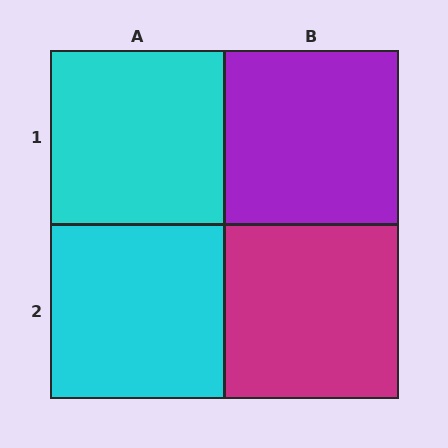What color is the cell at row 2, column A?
Cyan.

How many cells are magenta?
1 cell is magenta.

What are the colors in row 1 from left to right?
Cyan, purple.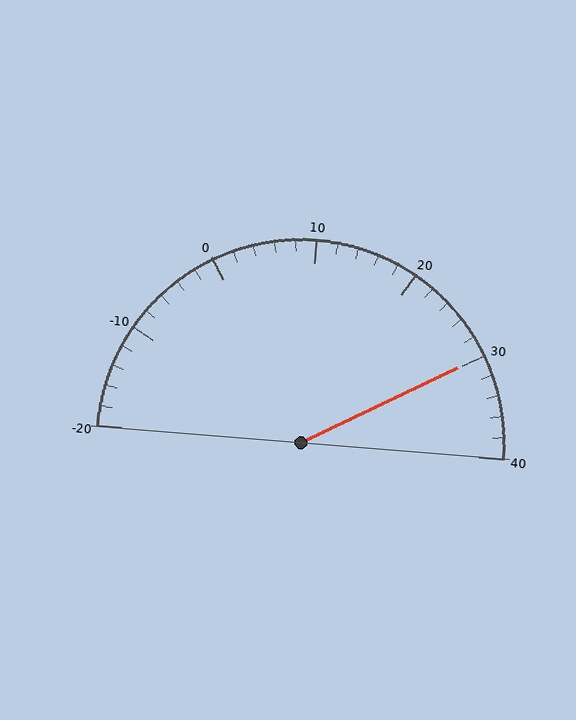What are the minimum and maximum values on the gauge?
The gauge ranges from -20 to 40.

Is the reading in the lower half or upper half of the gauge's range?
The reading is in the upper half of the range (-20 to 40).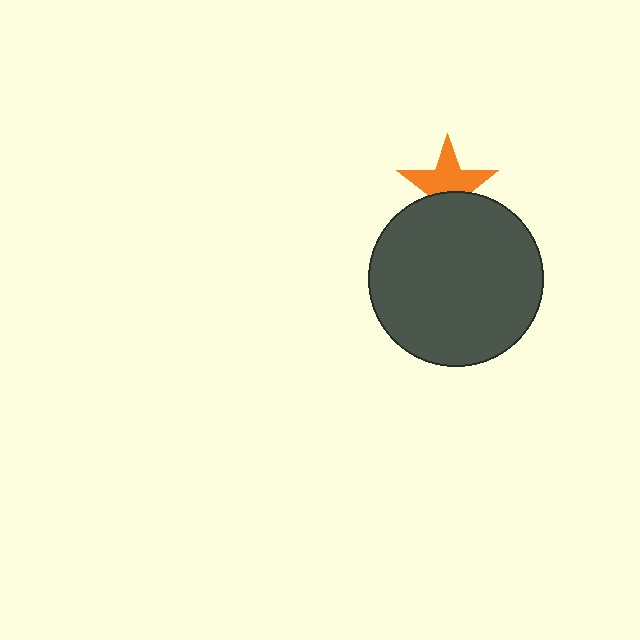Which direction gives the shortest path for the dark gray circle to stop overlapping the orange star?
Moving down gives the shortest separation.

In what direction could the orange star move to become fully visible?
The orange star could move up. That would shift it out from behind the dark gray circle entirely.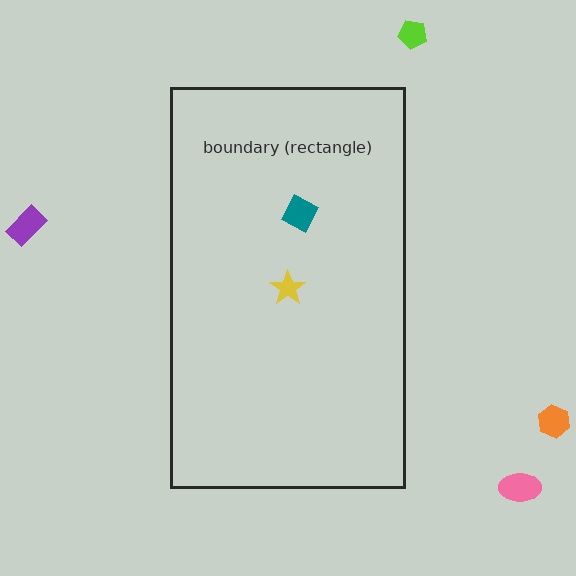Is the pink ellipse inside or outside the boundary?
Outside.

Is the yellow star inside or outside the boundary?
Inside.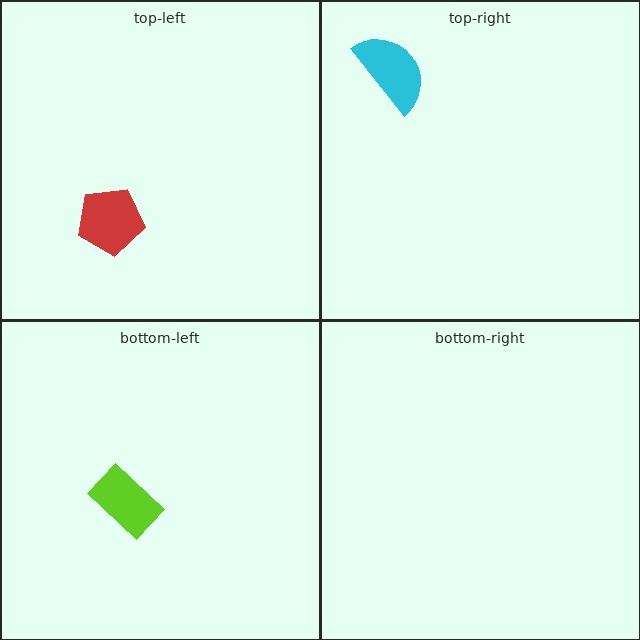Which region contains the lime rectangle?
The bottom-left region.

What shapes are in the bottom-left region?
The lime rectangle.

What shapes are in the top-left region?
The red pentagon.